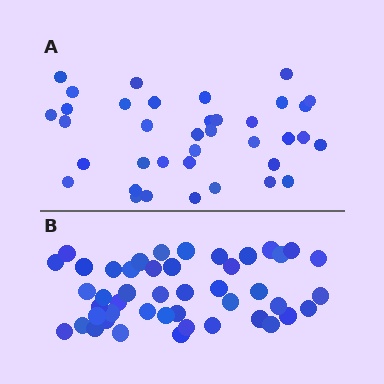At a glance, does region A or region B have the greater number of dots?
Region B (the bottom region) has more dots.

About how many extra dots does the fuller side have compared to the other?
Region B has roughly 8 or so more dots than region A.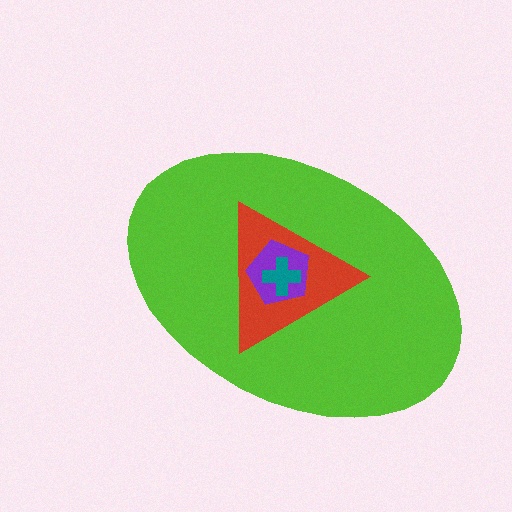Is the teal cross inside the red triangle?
Yes.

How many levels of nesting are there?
4.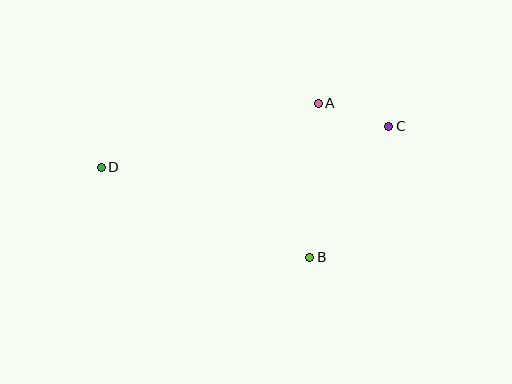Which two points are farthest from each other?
Points C and D are farthest from each other.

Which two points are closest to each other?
Points A and C are closest to each other.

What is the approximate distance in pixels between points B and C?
The distance between B and C is approximately 153 pixels.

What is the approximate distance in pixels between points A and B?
The distance between A and B is approximately 154 pixels.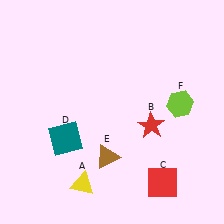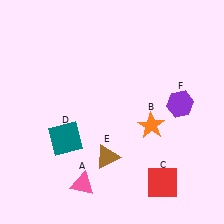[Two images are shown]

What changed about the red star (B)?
In Image 1, B is red. In Image 2, it changed to orange.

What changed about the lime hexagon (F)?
In Image 1, F is lime. In Image 2, it changed to purple.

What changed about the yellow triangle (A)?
In Image 1, A is yellow. In Image 2, it changed to pink.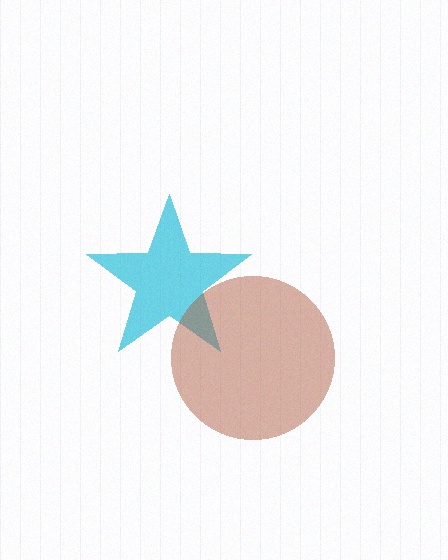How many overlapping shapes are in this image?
There are 2 overlapping shapes in the image.